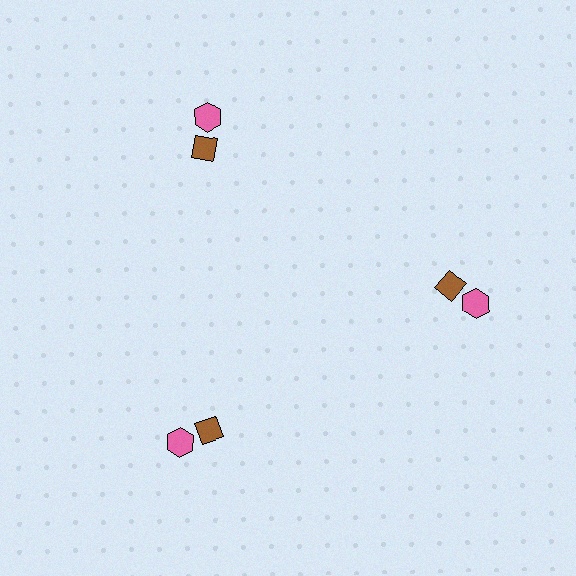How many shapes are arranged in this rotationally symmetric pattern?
There are 6 shapes, arranged in 3 groups of 2.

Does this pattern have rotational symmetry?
Yes, this pattern has 3-fold rotational symmetry. It looks the same after rotating 120 degrees around the center.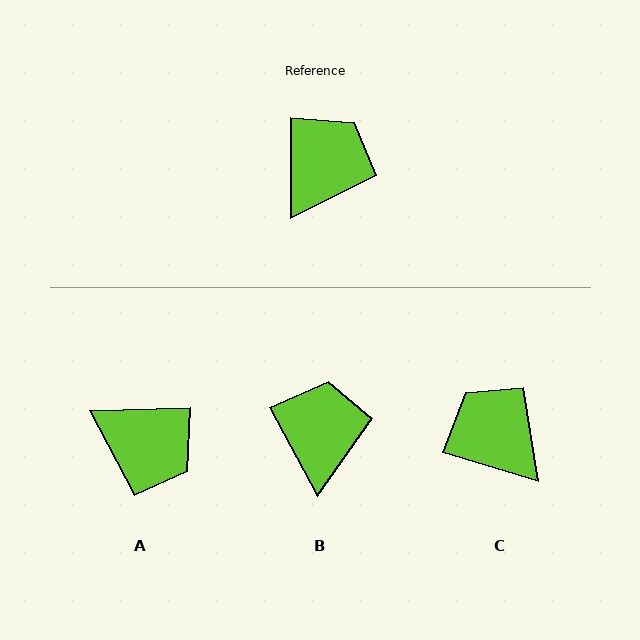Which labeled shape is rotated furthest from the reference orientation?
A, about 88 degrees away.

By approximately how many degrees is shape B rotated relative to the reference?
Approximately 28 degrees counter-clockwise.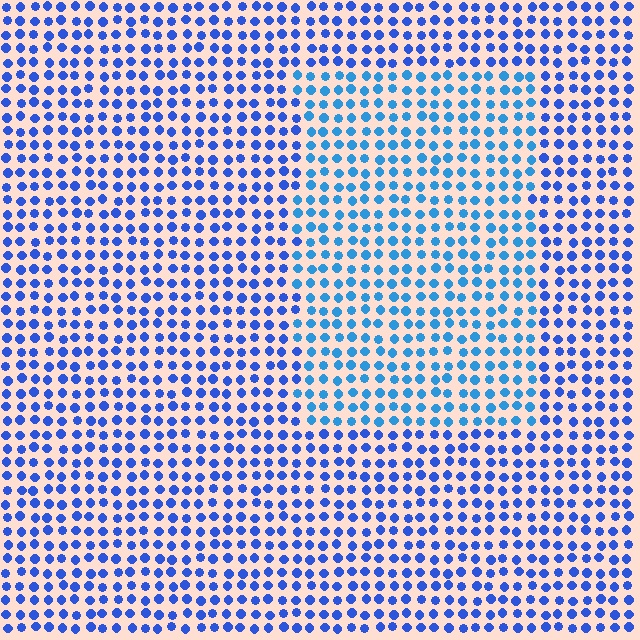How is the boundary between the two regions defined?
The boundary is defined purely by a slight shift in hue (about 23 degrees). Spacing, size, and orientation are identical on both sides.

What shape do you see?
I see a rectangle.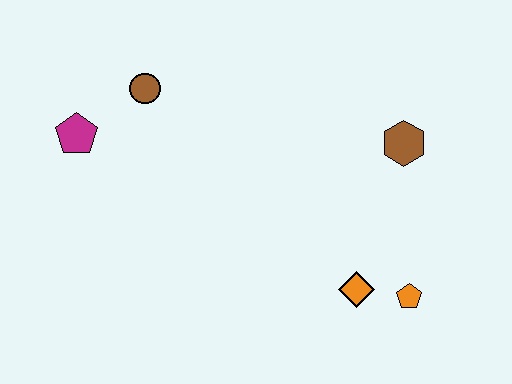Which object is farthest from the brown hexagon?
The magenta pentagon is farthest from the brown hexagon.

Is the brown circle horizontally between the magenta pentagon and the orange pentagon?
Yes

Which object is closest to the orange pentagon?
The orange diamond is closest to the orange pentagon.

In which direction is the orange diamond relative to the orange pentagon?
The orange diamond is to the left of the orange pentagon.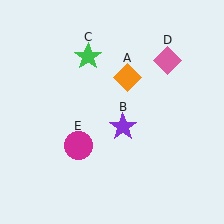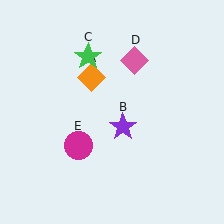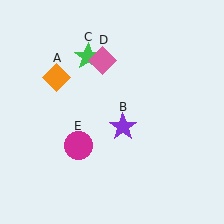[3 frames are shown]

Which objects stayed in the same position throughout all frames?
Purple star (object B) and green star (object C) and magenta circle (object E) remained stationary.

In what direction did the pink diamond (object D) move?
The pink diamond (object D) moved left.